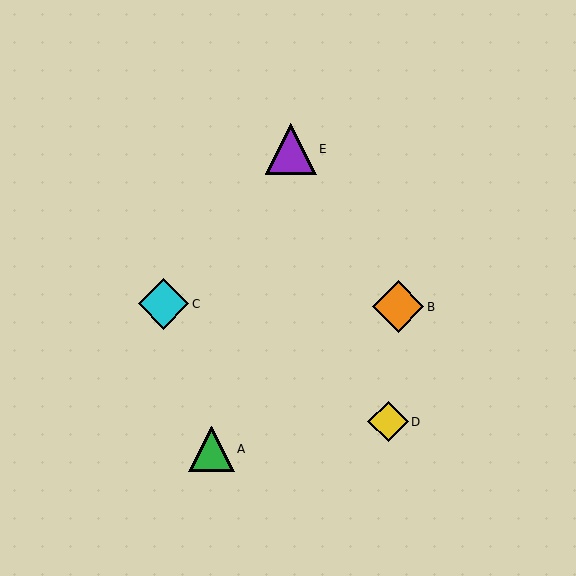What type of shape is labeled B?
Shape B is an orange diamond.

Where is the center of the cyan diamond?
The center of the cyan diamond is at (163, 304).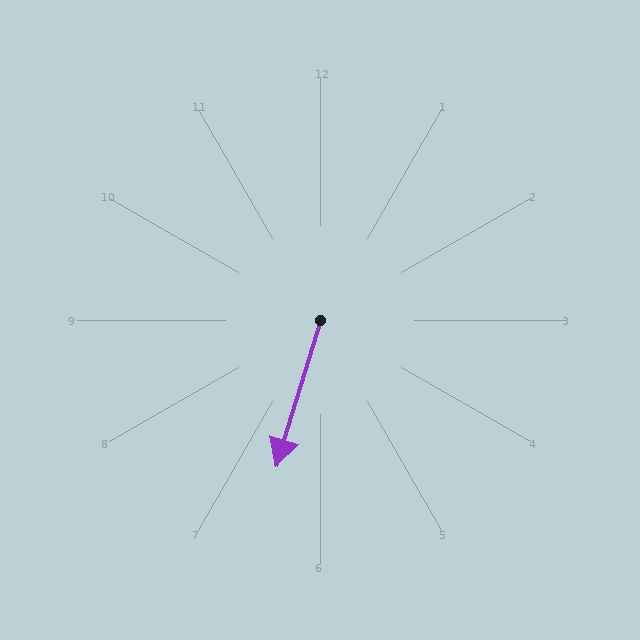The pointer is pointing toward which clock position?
Roughly 7 o'clock.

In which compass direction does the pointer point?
South.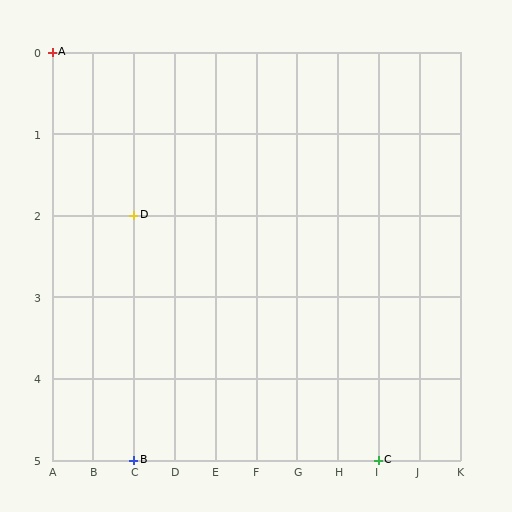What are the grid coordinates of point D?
Point D is at grid coordinates (C, 2).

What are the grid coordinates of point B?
Point B is at grid coordinates (C, 5).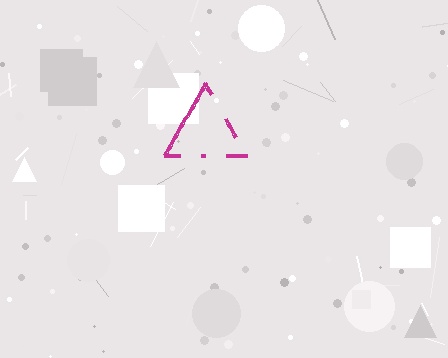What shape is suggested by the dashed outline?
The dashed outline suggests a triangle.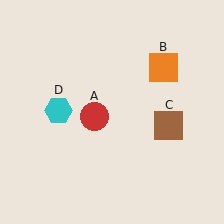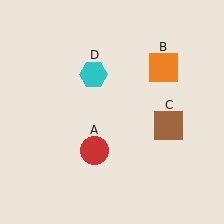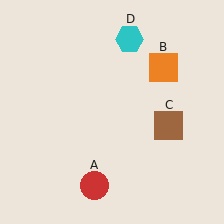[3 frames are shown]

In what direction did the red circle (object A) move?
The red circle (object A) moved down.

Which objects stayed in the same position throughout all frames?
Orange square (object B) and brown square (object C) remained stationary.